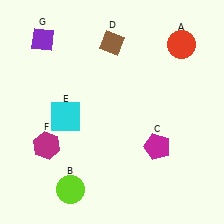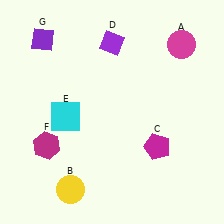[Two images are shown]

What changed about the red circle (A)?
In Image 1, A is red. In Image 2, it changed to magenta.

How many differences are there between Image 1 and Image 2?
There are 3 differences between the two images.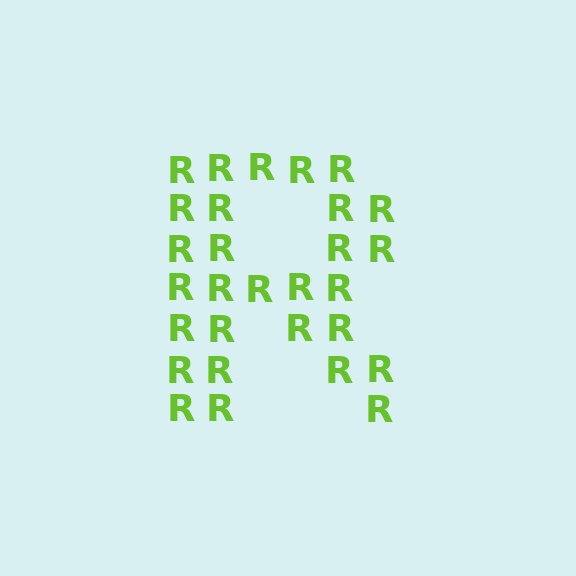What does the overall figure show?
The overall figure shows the letter R.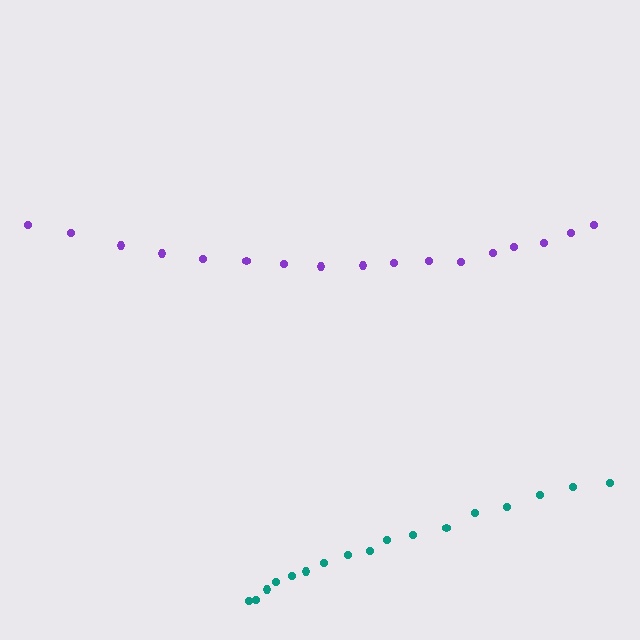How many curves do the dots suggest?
There are 2 distinct paths.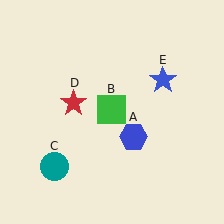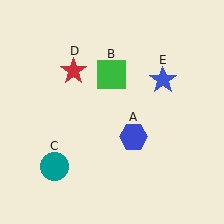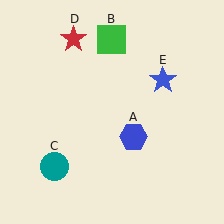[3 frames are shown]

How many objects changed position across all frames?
2 objects changed position: green square (object B), red star (object D).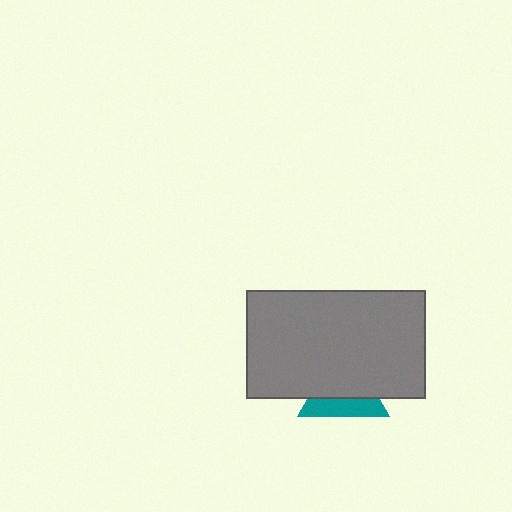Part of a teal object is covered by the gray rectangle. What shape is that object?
It is a triangle.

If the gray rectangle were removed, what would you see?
You would see the complete teal triangle.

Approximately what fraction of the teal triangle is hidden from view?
Roughly 60% of the teal triangle is hidden behind the gray rectangle.